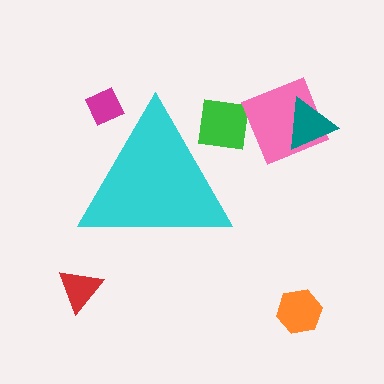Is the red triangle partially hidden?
No, the red triangle is fully visible.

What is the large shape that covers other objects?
A cyan triangle.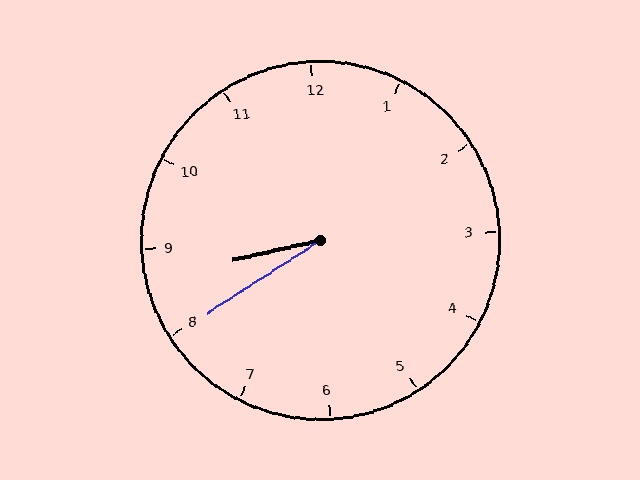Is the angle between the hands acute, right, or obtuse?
It is acute.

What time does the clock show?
8:40.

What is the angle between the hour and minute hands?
Approximately 20 degrees.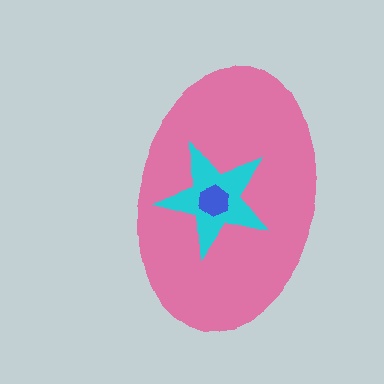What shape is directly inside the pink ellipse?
The cyan star.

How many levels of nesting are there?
3.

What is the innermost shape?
The blue hexagon.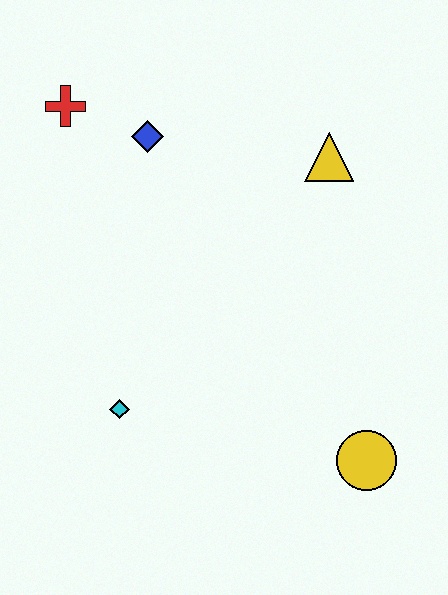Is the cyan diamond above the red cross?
No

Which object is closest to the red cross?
The blue diamond is closest to the red cross.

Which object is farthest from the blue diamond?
The yellow circle is farthest from the blue diamond.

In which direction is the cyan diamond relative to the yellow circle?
The cyan diamond is to the left of the yellow circle.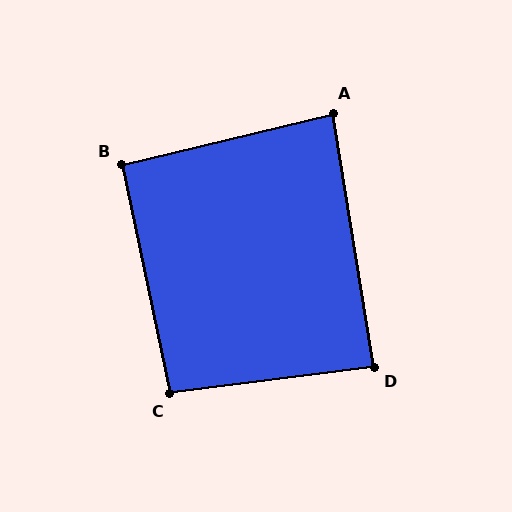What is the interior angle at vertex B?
Approximately 92 degrees (approximately right).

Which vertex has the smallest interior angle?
A, at approximately 86 degrees.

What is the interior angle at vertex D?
Approximately 88 degrees (approximately right).